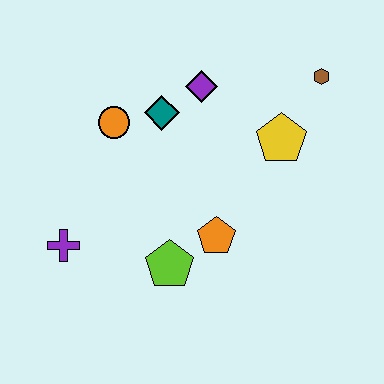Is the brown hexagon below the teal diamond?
No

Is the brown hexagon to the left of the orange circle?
No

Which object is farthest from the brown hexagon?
The purple cross is farthest from the brown hexagon.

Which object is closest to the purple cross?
The lime pentagon is closest to the purple cross.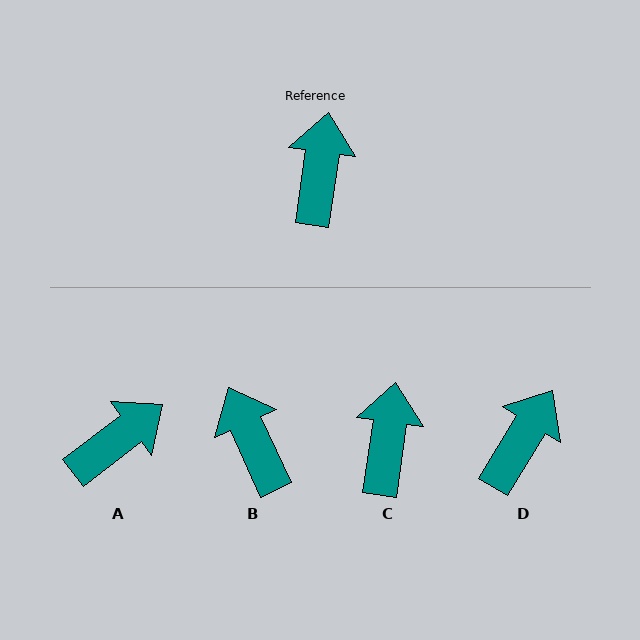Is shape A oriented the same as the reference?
No, it is off by about 44 degrees.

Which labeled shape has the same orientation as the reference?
C.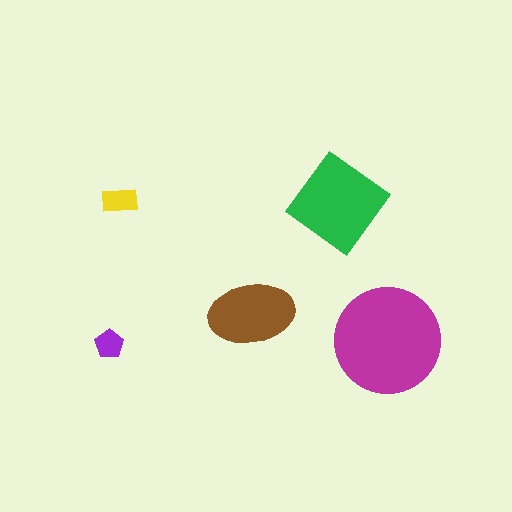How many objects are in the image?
There are 5 objects in the image.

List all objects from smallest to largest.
The purple pentagon, the yellow rectangle, the brown ellipse, the green diamond, the magenta circle.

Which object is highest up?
The yellow rectangle is topmost.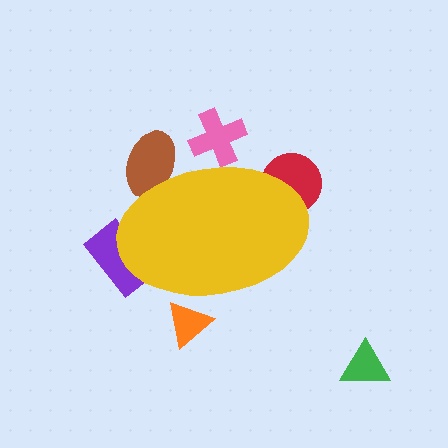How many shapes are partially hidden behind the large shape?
5 shapes are partially hidden.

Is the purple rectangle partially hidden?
Yes, the purple rectangle is partially hidden behind the yellow ellipse.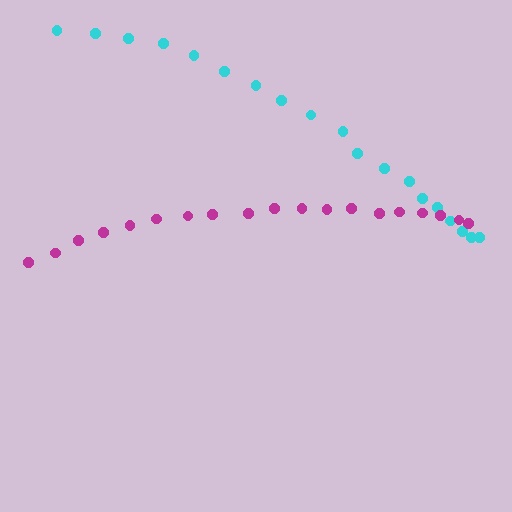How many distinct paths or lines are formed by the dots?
There are 2 distinct paths.